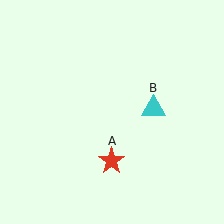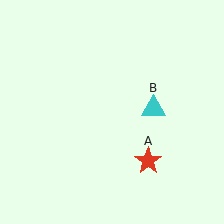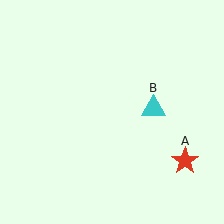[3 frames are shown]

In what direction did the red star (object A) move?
The red star (object A) moved right.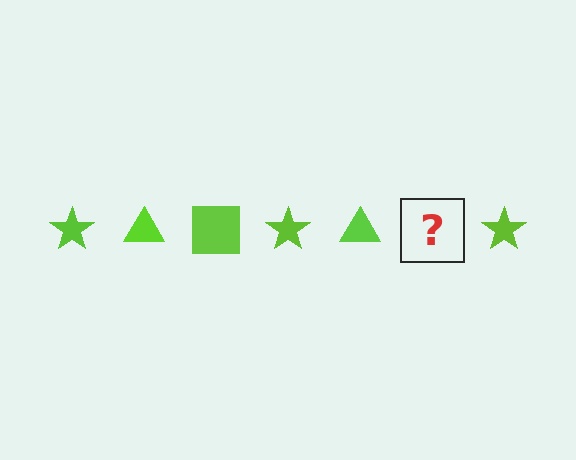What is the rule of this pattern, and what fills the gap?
The rule is that the pattern cycles through star, triangle, square shapes in lime. The gap should be filled with a lime square.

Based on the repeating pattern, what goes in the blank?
The blank should be a lime square.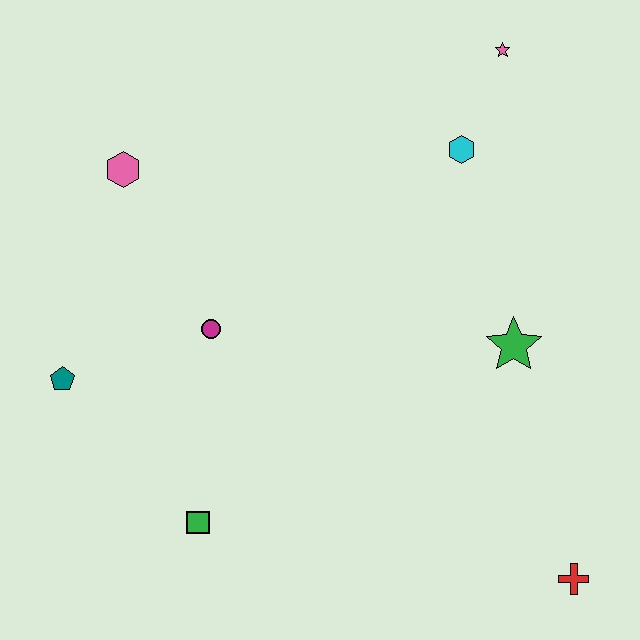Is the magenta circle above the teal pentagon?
Yes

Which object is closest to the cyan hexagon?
The pink star is closest to the cyan hexagon.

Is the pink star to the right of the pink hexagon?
Yes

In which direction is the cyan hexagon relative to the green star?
The cyan hexagon is above the green star.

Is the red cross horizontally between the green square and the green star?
No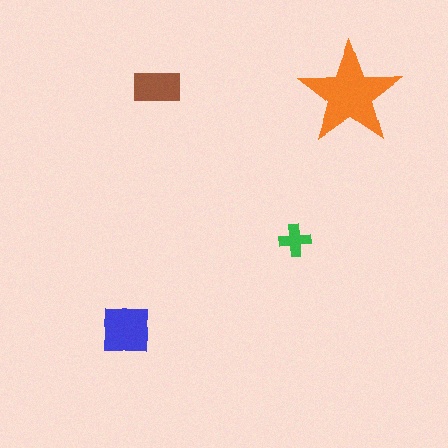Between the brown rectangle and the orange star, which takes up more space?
The orange star.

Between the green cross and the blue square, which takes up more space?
The blue square.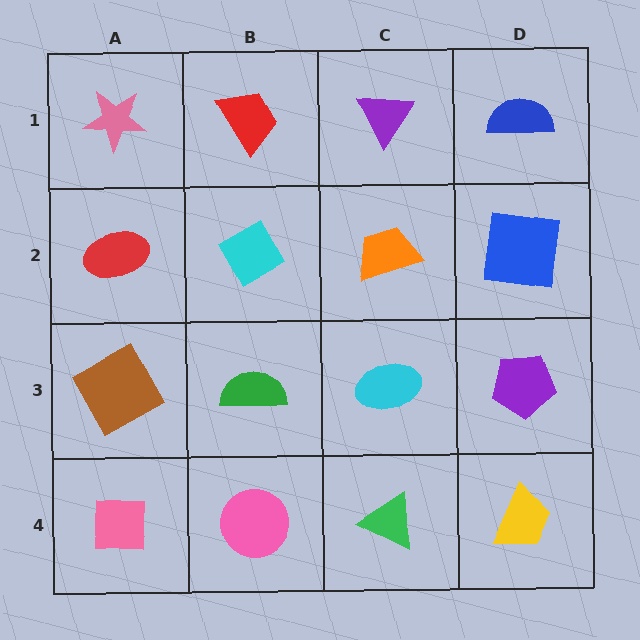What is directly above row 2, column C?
A purple triangle.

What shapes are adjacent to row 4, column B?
A green semicircle (row 3, column B), a pink square (row 4, column A), a green triangle (row 4, column C).